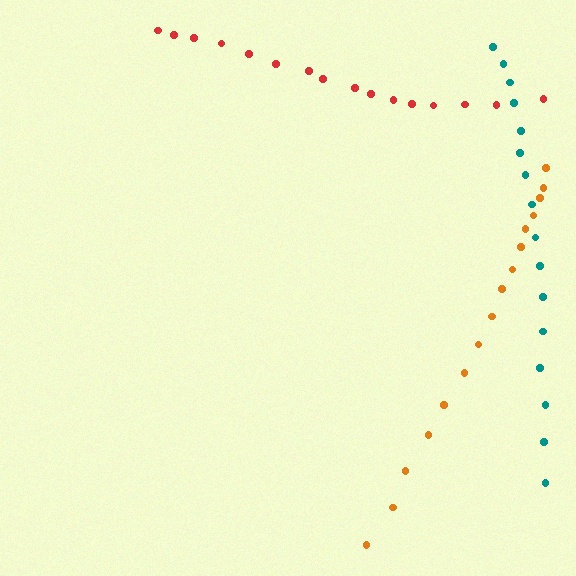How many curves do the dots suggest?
There are 3 distinct paths.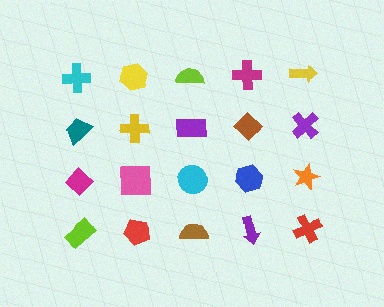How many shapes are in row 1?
5 shapes.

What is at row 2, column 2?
A yellow cross.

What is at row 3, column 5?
An orange star.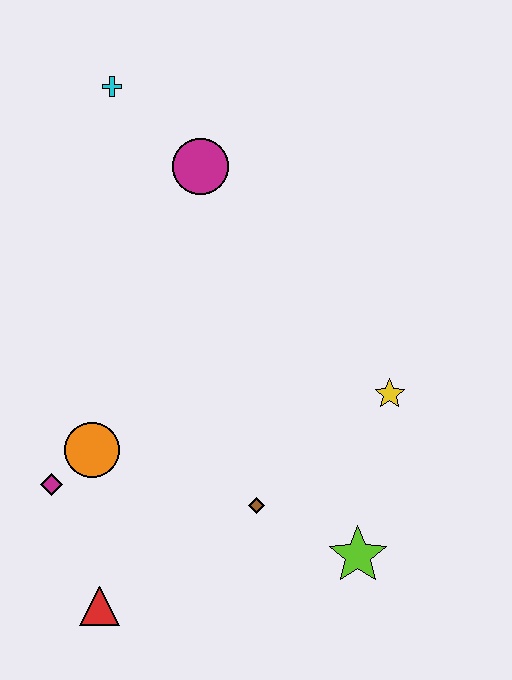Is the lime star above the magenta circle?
No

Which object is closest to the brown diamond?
The lime star is closest to the brown diamond.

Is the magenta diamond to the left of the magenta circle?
Yes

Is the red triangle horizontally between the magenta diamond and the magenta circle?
Yes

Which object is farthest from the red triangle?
The cyan cross is farthest from the red triangle.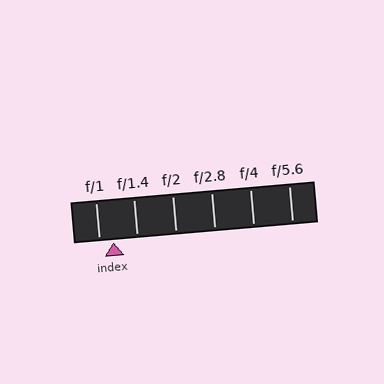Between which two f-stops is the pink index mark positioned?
The index mark is between f/1 and f/1.4.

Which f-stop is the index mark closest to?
The index mark is closest to f/1.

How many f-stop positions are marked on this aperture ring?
There are 6 f-stop positions marked.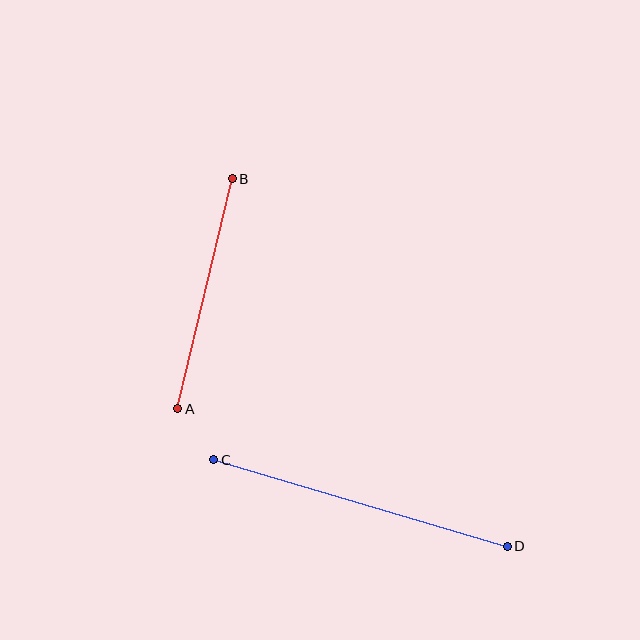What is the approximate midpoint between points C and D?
The midpoint is at approximately (360, 503) pixels.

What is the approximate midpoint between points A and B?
The midpoint is at approximately (205, 294) pixels.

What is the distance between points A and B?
The distance is approximately 236 pixels.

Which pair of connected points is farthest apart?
Points C and D are farthest apart.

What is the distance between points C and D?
The distance is approximately 306 pixels.